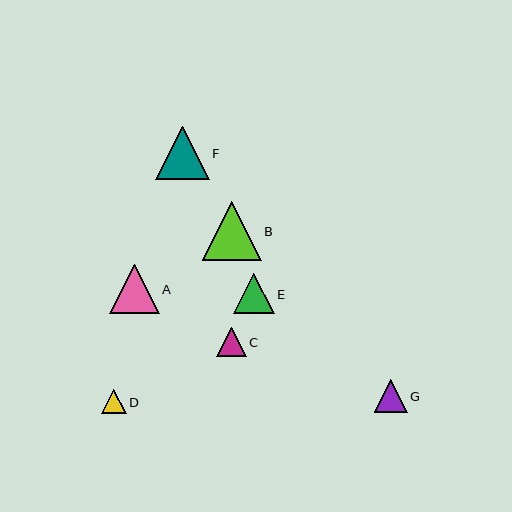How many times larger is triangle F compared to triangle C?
Triangle F is approximately 1.8 times the size of triangle C.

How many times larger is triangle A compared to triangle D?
Triangle A is approximately 2.0 times the size of triangle D.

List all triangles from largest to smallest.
From largest to smallest: B, F, A, E, G, C, D.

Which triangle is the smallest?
Triangle D is the smallest with a size of approximately 25 pixels.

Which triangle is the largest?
Triangle B is the largest with a size of approximately 59 pixels.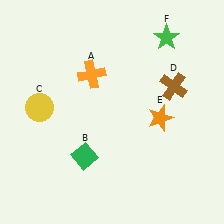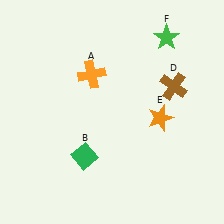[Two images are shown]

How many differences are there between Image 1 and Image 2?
There is 1 difference between the two images.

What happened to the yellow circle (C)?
The yellow circle (C) was removed in Image 2. It was in the top-left area of Image 1.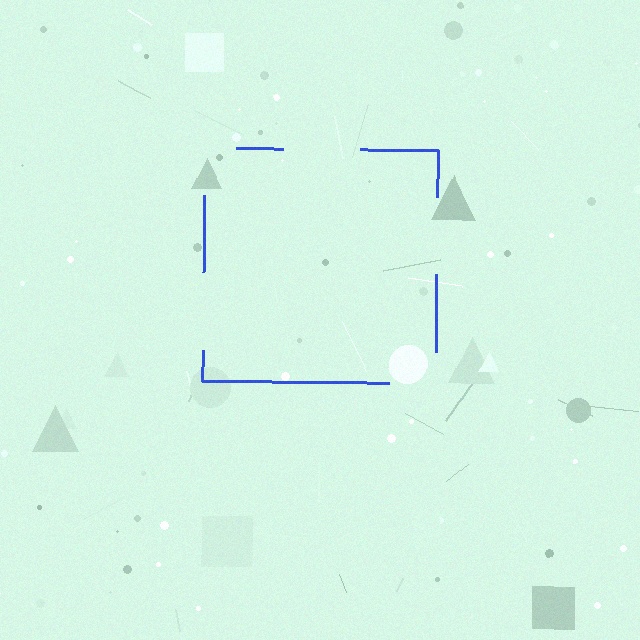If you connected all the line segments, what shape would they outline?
They would outline a square.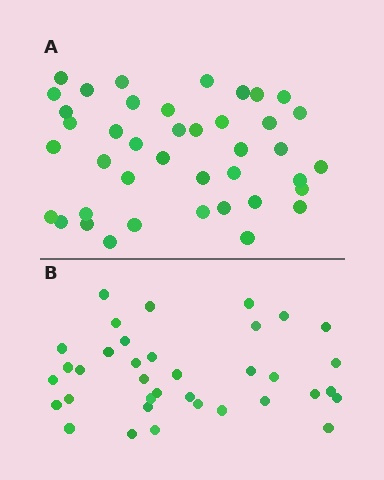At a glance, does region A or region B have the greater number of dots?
Region A (the top region) has more dots.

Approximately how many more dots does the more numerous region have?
Region A has about 5 more dots than region B.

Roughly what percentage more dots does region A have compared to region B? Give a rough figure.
About 15% more.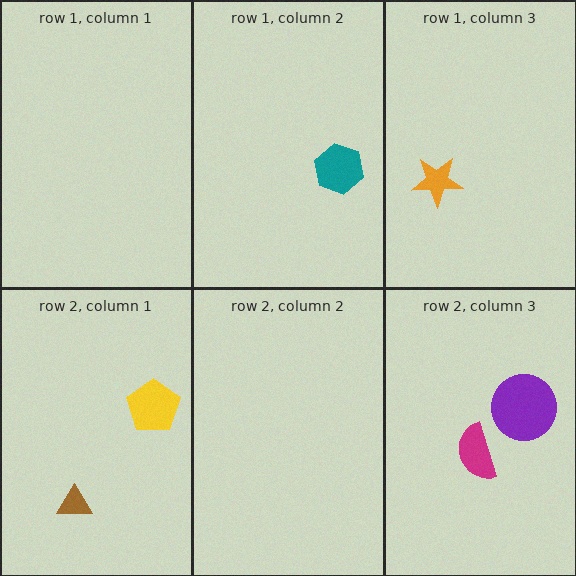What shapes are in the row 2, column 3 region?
The magenta semicircle, the purple circle.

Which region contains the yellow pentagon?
The row 2, column 1 region.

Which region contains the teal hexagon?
The row 1, column 2 region.